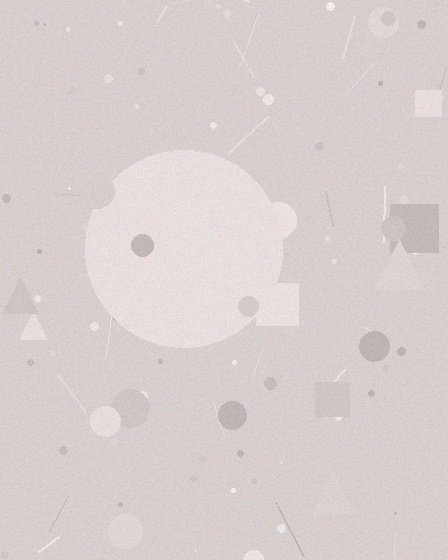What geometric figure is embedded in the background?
A circle is embedded in the background.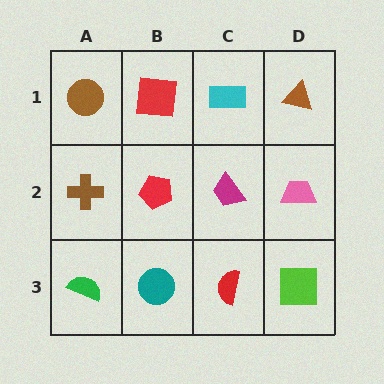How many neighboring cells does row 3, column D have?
2.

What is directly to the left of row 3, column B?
A green semicircle.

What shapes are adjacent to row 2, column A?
A brown circle (row 1, column A), a green semicircle (row 3, column A), a red pentagon (row 2, column B).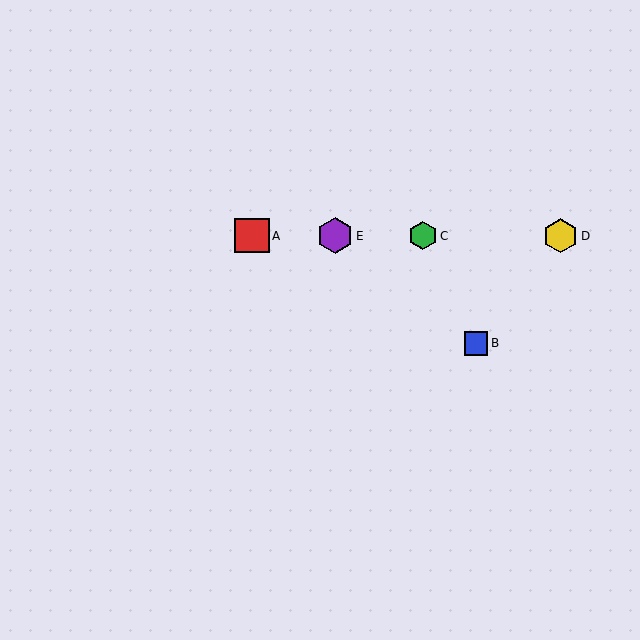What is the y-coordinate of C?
Object C is at y≈236.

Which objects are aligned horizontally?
Objects A, C, D, E are aligned horizontally.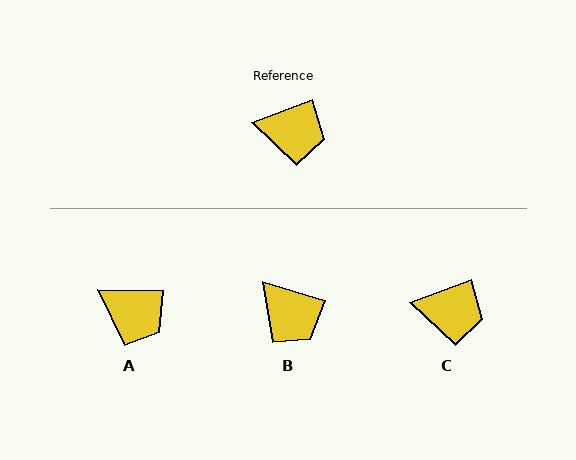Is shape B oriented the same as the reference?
No, it is off by about 37 degrees.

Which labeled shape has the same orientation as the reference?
C.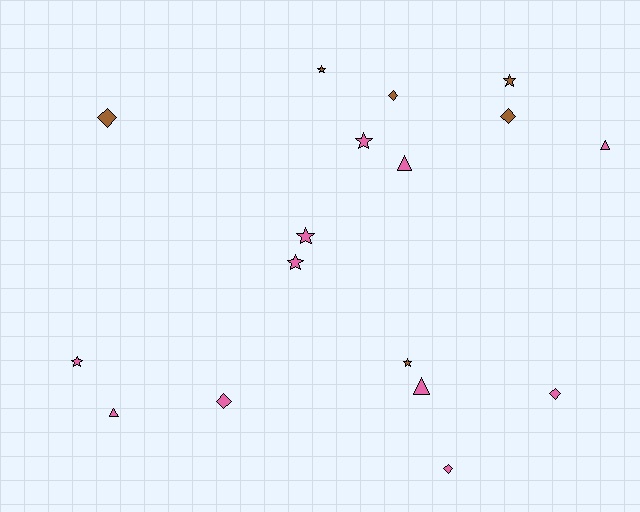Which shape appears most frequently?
Star, with 7 objects.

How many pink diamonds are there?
There are 3 pink diamonds.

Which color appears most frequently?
Pink, with 11 objects.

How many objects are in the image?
There are 17 objects.